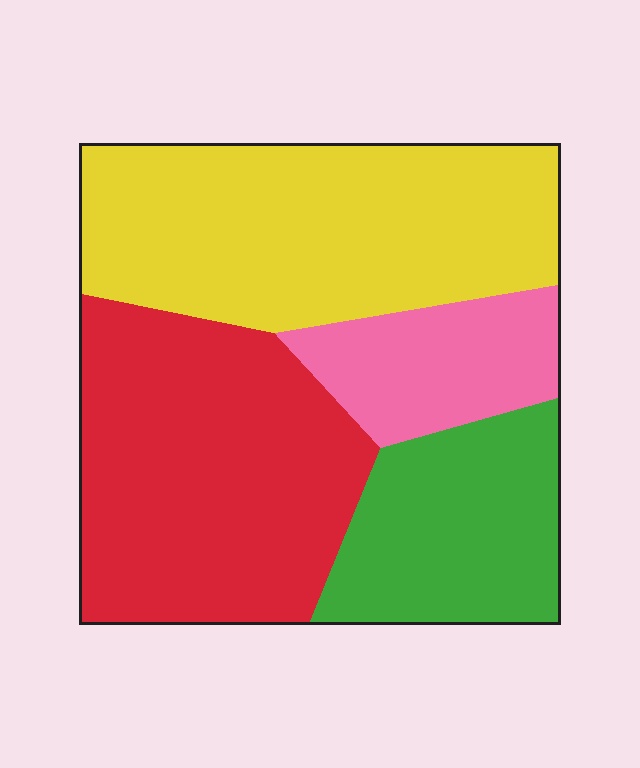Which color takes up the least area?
Pink, at roughly 15%.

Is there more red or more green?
Red.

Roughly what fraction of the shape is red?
Red covers 34% of the shape.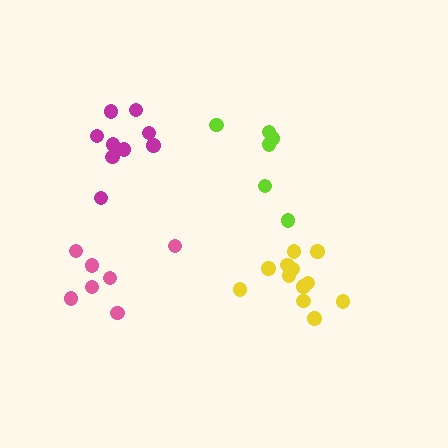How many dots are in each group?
Group 1: 6 dots, Group 2: 12 dots, Group 3: 7 dots, Group 4: 9 dots (34 total).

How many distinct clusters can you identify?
There are 4 distinct clusters.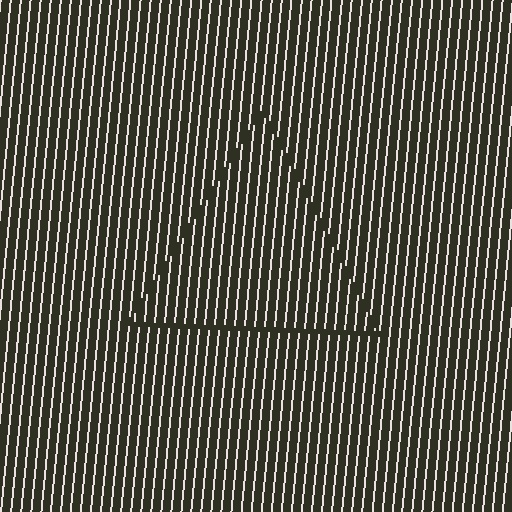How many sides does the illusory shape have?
3 sides — the line-ends trace a triangle.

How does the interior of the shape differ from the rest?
The interior of the shape contains the same grating, shifted by half a period — the contour is defined by the phase discontinuity where line-ends from the inner and outer gratings abut.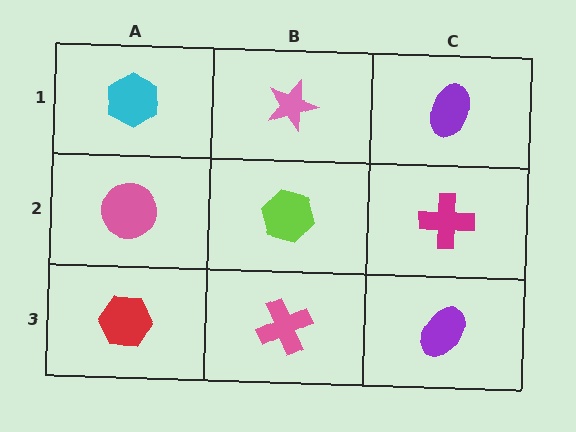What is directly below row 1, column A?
A pink circle.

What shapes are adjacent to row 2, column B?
A pink star (row 1, column B), a pink cross (row 3, column B), a pink circle (row 2, column A), a magenta cross (row 2, column C).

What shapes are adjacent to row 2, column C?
A purple ellipse (row 1, column C), a purple ellipse (row 3, column C), a lime hexagon (row 2, column B).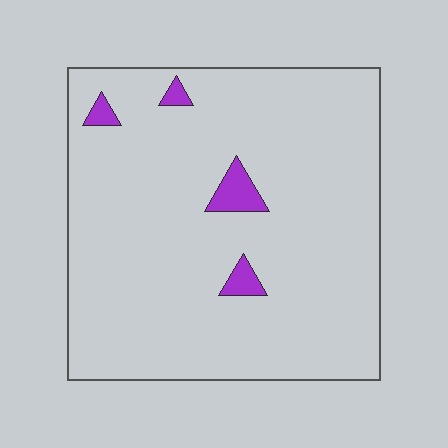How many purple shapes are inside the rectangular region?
4.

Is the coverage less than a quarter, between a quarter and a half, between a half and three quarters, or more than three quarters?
Less than a quarter.